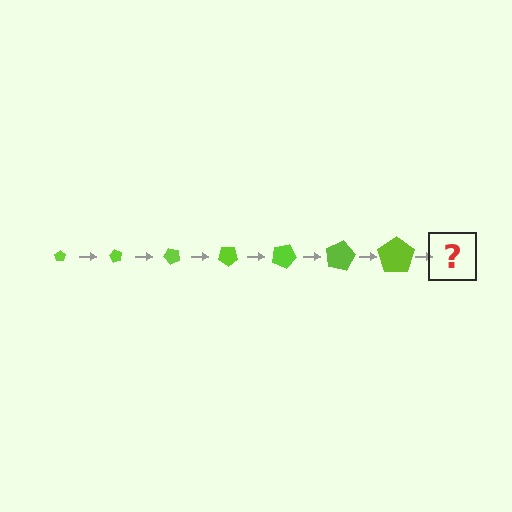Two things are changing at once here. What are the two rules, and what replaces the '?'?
The two rules are that the pentagon grows larger each step and it rotates 60 degrees each step. The '?' should be a pentagon, larger than the previous one and rotated 420 degrees from the start.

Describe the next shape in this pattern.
It should be a pentagon, larger than the previous one and rotated 420 degrees from the start.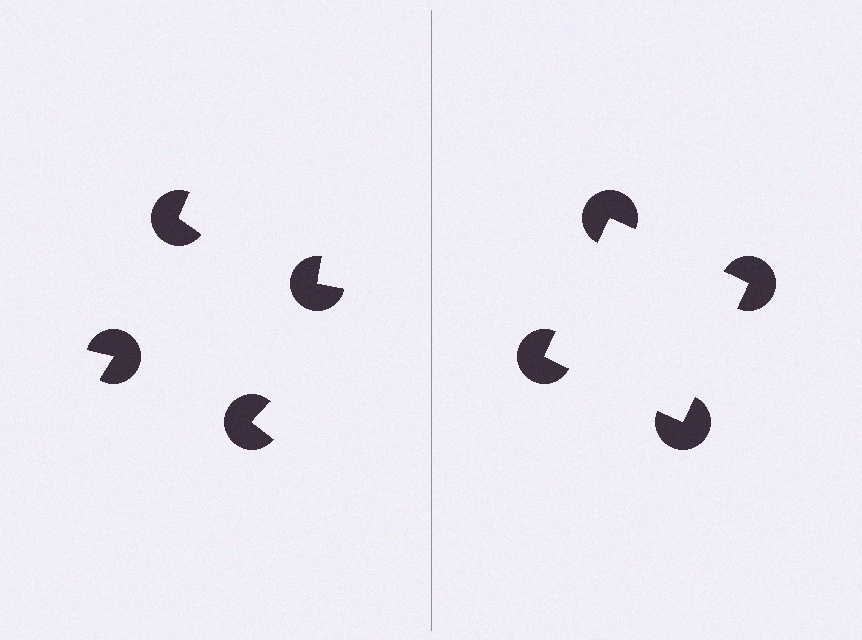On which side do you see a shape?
An illusory square appears on the right side. On the left side the wedge cuts are rotated, so no coherent shape forms.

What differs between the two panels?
The pac-man discs are positioned identically on both sides; only the wedge orientations differ. On the right they align to a square; on the left they are misaligned.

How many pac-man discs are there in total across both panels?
8 — 4 on each side.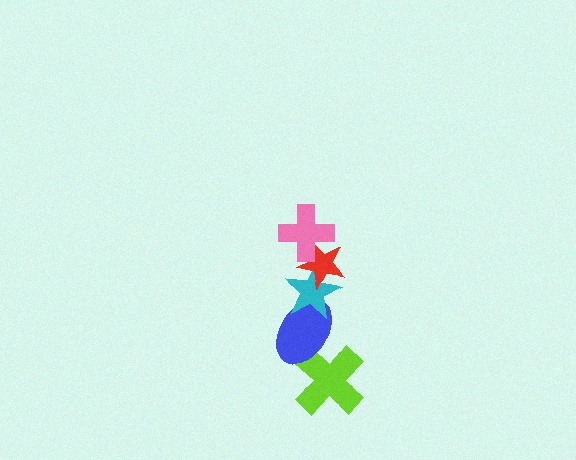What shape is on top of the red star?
The pink cross is on top of the red star.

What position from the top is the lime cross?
The lime cross is 5th from the top.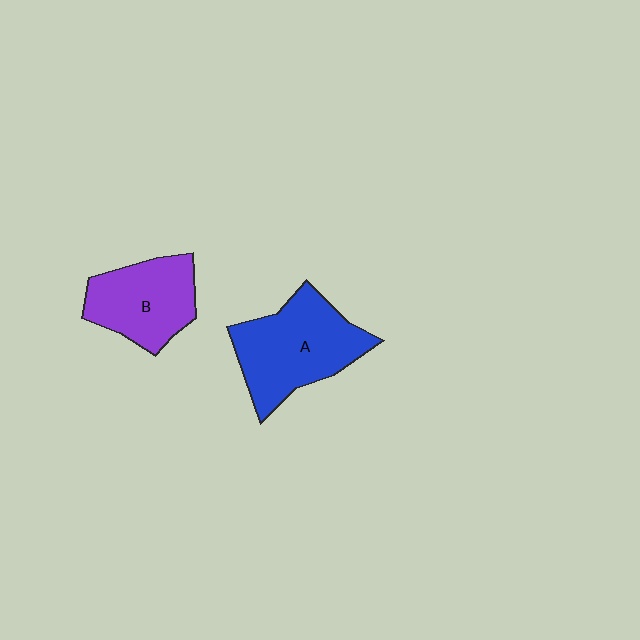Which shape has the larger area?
Shape A (blue).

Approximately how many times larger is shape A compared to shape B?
Approximately 1.3 times.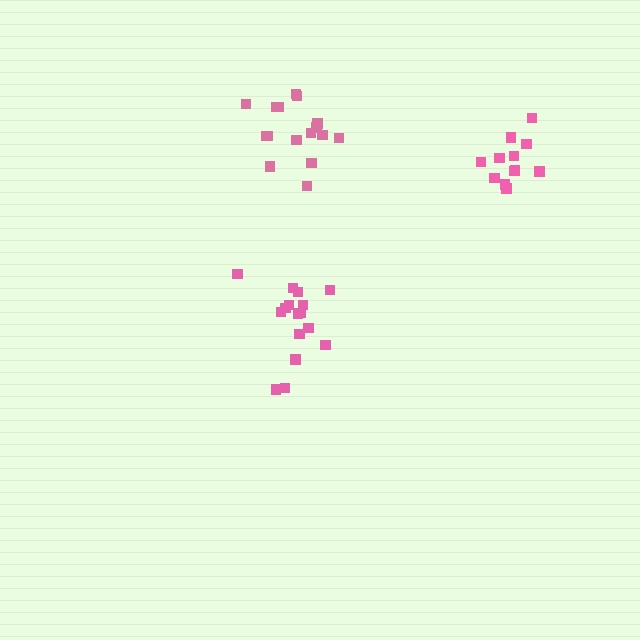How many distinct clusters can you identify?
There are 3 distinct clusters.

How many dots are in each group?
Group 1: 16 dots, Group 2: 12 dots, Group 3: 16 dots (44 total).